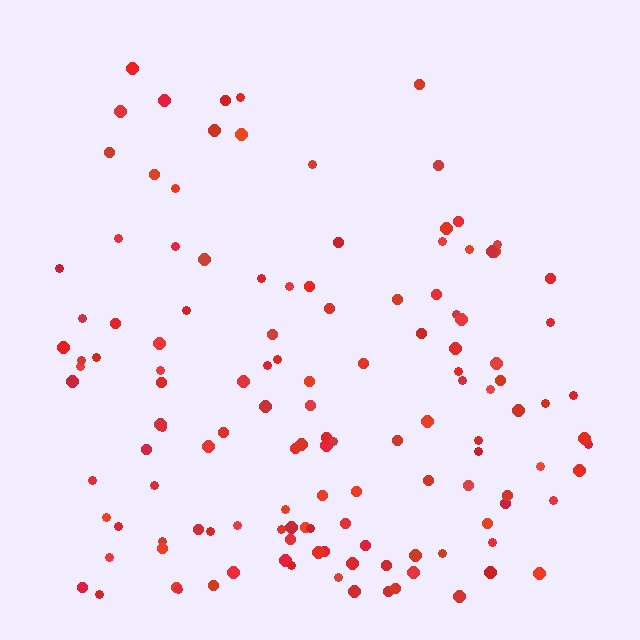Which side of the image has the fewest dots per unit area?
The top.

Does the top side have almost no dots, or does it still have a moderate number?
Still a moderate number, just noticeably fewer than the bottom.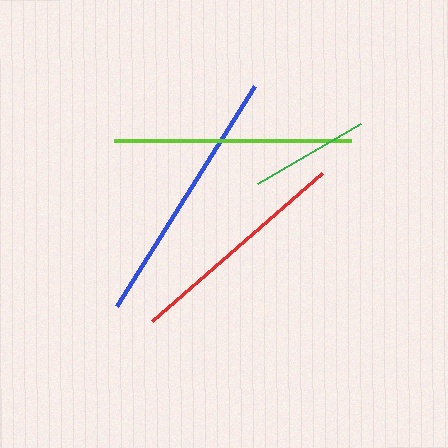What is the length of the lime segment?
The lime segment is approximately 237 pixels long.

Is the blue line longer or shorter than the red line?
The blue line is longer than the red line.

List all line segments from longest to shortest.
From longest to shortest: blue, lime, red, green.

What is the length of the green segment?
The green segment is approximately 119 pixels long.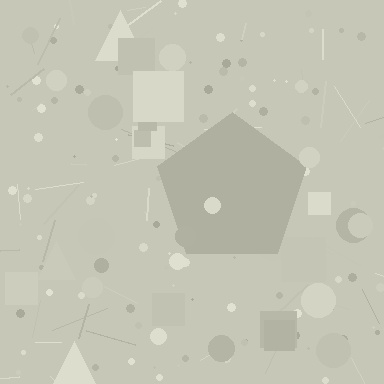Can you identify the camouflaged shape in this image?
The camouflaged shape is a pentagon.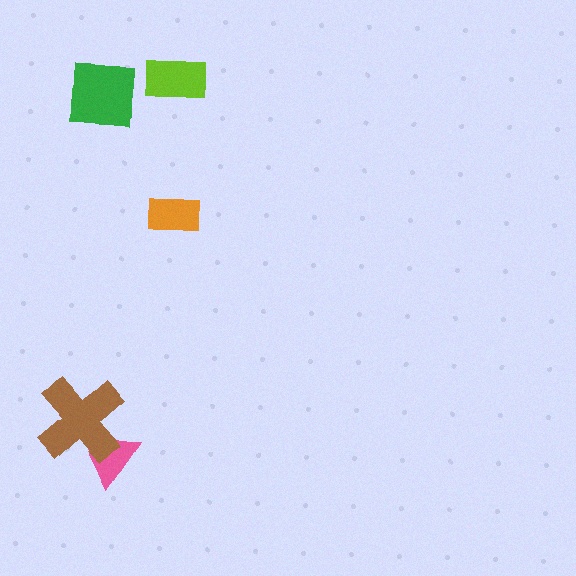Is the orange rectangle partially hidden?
No, no other shape covers it.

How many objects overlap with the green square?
0 objects overlap with the green square.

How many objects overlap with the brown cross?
1 object overlaps with the brown cross.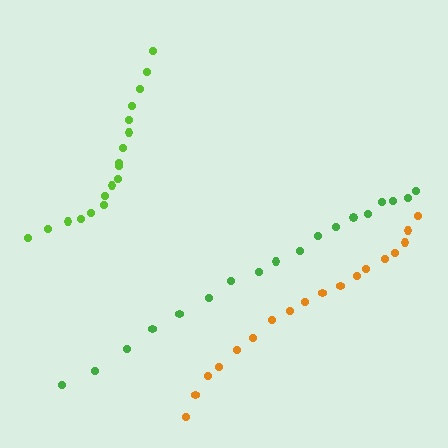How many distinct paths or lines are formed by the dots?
There are 3 distinct paths.